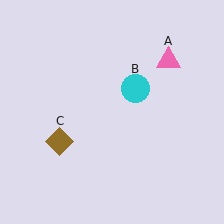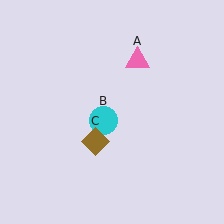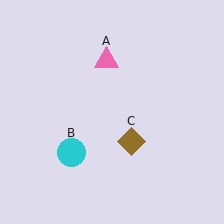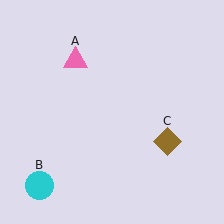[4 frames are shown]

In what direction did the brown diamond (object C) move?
The brown diamond (object C) moved right.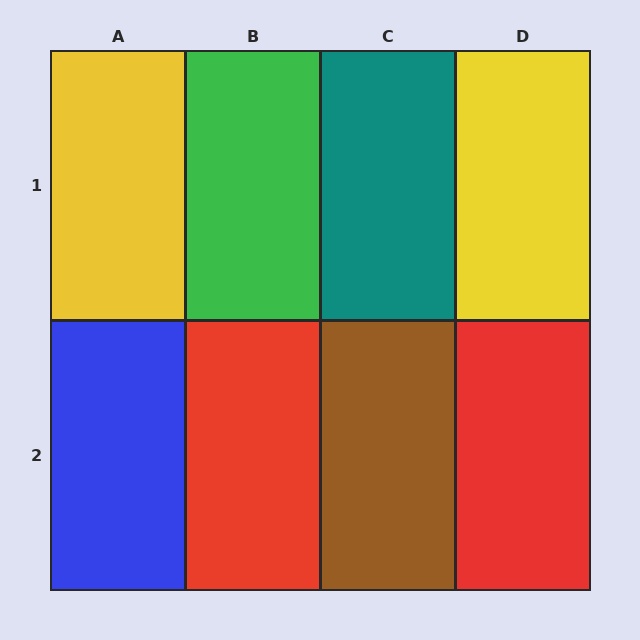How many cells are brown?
1 cell is brown.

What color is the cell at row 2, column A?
Blue.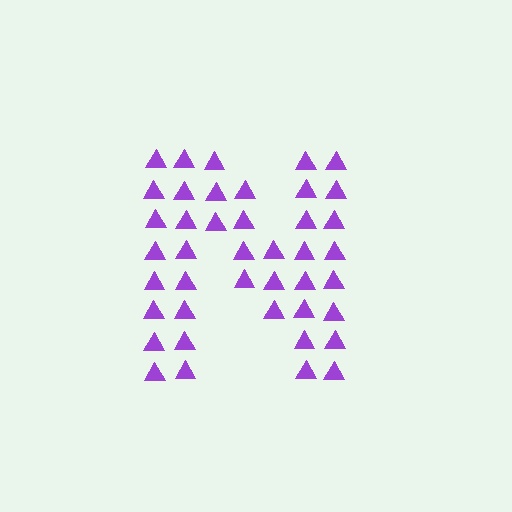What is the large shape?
The large shape is the letter N.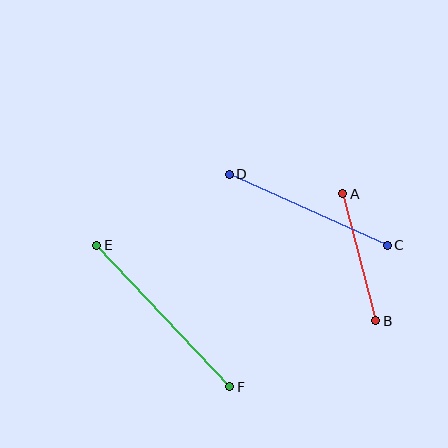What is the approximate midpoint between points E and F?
The midpoint is at approximately (163, 316) pixels.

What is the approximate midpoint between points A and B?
The midpoint is at approximately (359, 257) pixels.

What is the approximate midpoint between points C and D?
The midpoint is at approximately (308, 210) pixels.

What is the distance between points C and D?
The distance is approximately 173 pixels.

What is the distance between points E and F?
The distance is approximately 194 pixels.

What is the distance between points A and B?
The distance is approximately 131 pixels.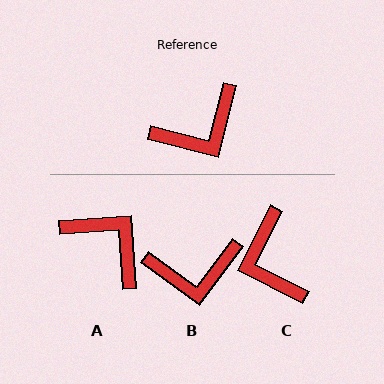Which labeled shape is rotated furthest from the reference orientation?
A, about 108 degrees away.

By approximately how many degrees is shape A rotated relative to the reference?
Approximately 108 degrees counter-clockwise.